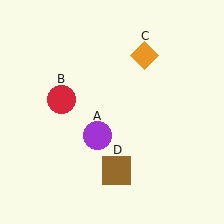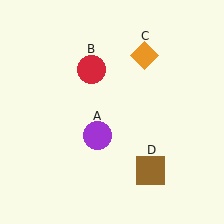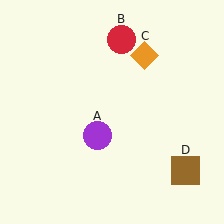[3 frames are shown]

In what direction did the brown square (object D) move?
The brown square (object D) moved right.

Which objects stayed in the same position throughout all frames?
Purple circle (object A) and orange diamond (object C) remained stationary.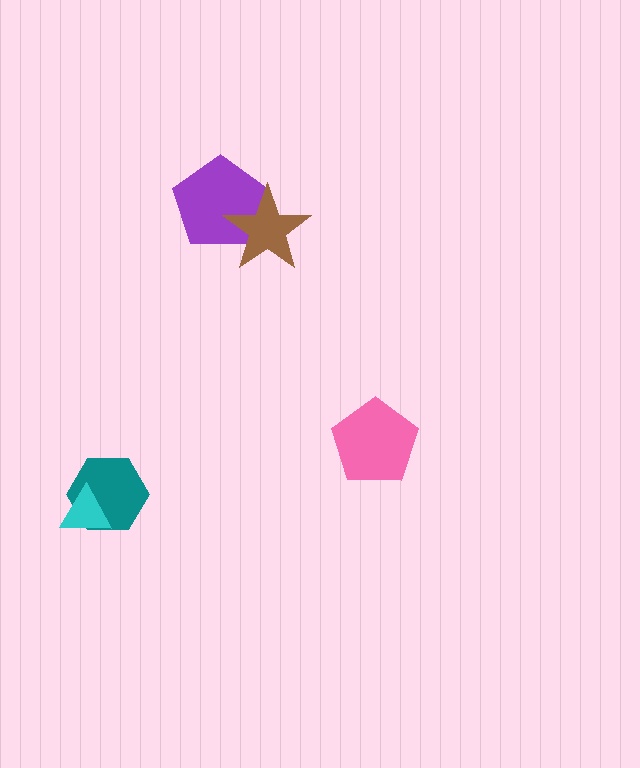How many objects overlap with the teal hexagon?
1 object overlaps with the teal hexagon.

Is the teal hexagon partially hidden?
Yes, it is partially covered by another shape.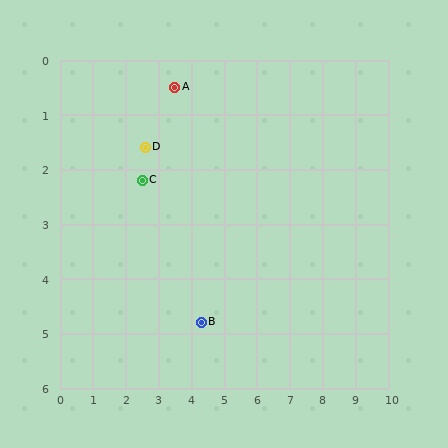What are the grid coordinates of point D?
Point D is at approximately (2.6, 1.6).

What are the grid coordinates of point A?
Point A is at approximately (3.5, 0.5).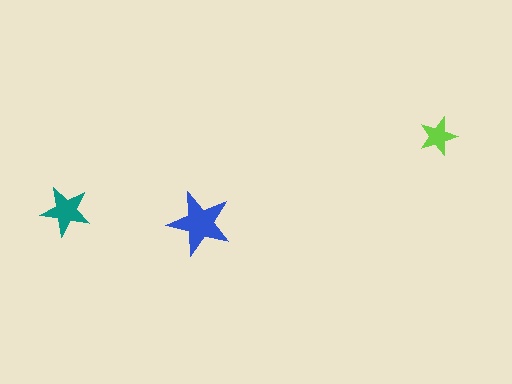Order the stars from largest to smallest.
the blue one, the teal one, the lime one.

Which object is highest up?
The lime star is topmost.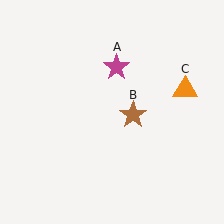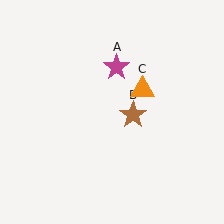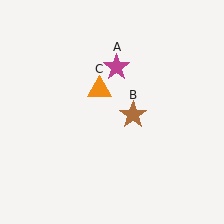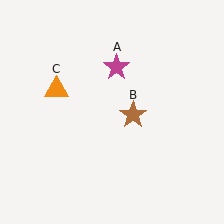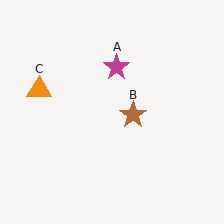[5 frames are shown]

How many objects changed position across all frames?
1 object changed position: orange triangle (object C).